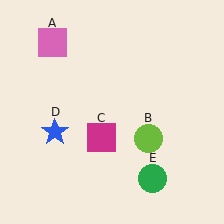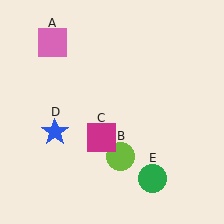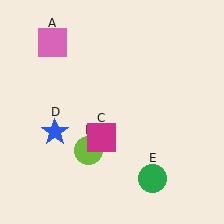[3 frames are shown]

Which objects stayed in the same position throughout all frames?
Pink square (object A) and magenta square (object C) and blue star (object D) and green circle (object E) remained stationary.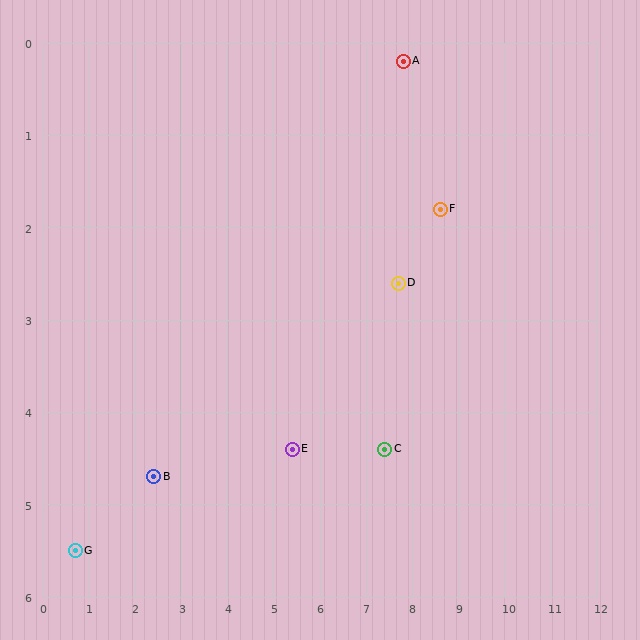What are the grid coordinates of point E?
Point E is at approximately (5.4, 4.4).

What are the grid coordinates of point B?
Point B is at approximately (2.4, 4.7).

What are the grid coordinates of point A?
Point A is at approximately (7.8, 0.2).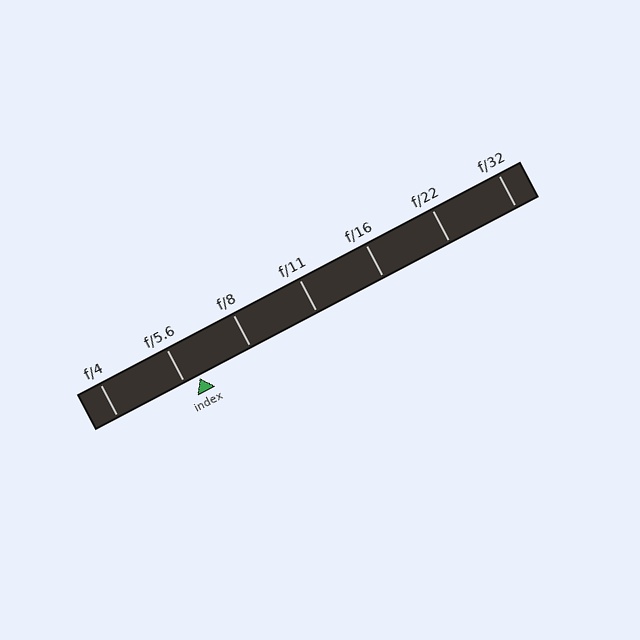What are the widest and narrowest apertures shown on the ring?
The widest aperture shown is f/4 and the narrowest is f/32.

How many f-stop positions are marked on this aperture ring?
There are 7 f-stop positions marked.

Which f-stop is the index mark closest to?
The index mark is closest to f/5.6.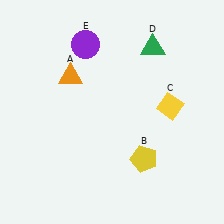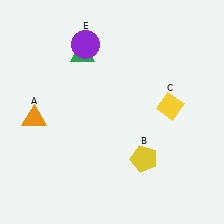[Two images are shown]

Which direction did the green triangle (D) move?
The green triangle (D) moved left.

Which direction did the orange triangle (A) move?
The orange triangle (A) moved down.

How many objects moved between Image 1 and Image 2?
2 objects moved between the two images.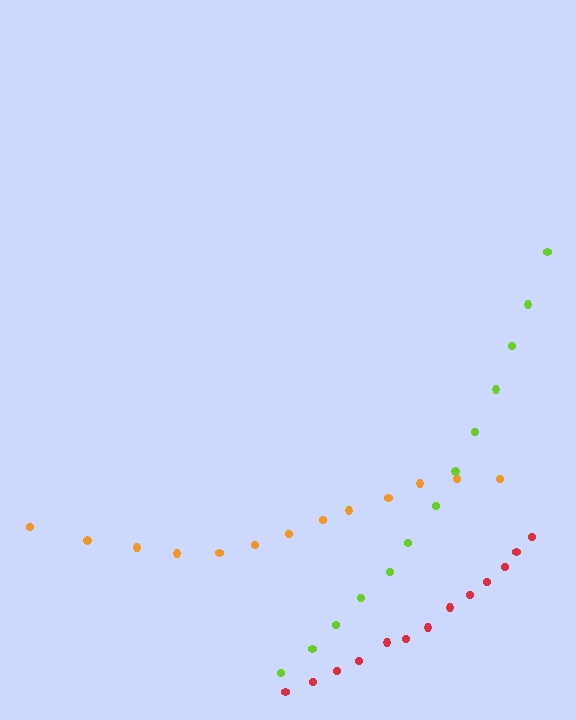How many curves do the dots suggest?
There are 3 distinct paths.